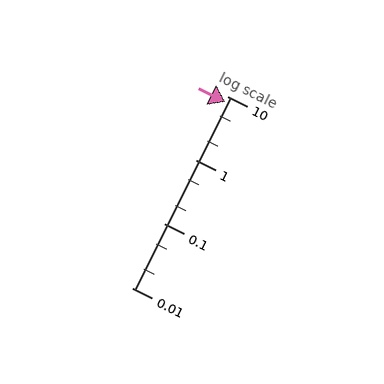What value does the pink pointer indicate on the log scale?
The pointer indicates approximately 8.1.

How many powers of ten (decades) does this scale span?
The scale spans 3 decades, from 0.01 to 10.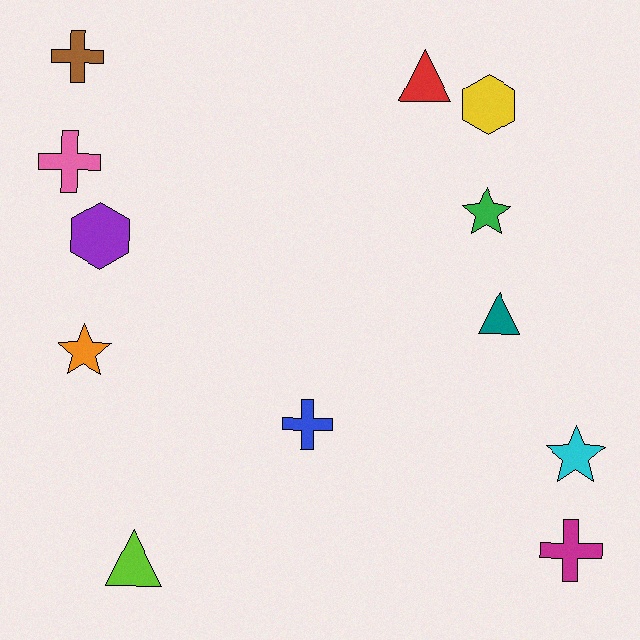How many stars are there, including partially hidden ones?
There are 3 stars.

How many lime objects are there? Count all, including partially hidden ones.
There is 1 lime object.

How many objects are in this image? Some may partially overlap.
There are 12 objects.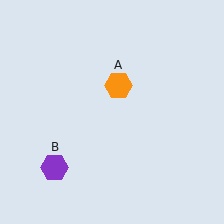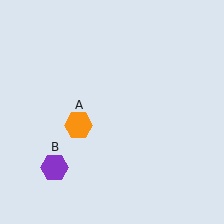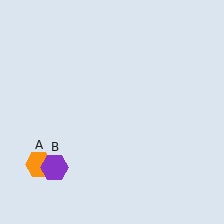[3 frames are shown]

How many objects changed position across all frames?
1 object changed position: orange hexagon (object A).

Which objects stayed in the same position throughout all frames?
Purple hexagon (object B) remained stationary.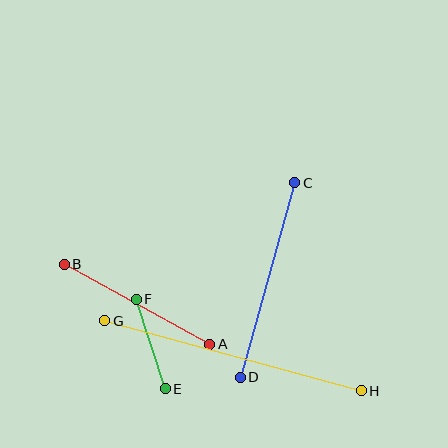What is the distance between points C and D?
The distance is approximately 202 pixels.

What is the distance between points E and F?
The distance is approximately 94 pixels.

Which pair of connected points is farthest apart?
Points G and H are farthest apart.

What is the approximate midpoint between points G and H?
The midpoint is at approximately (233, 356) pixels.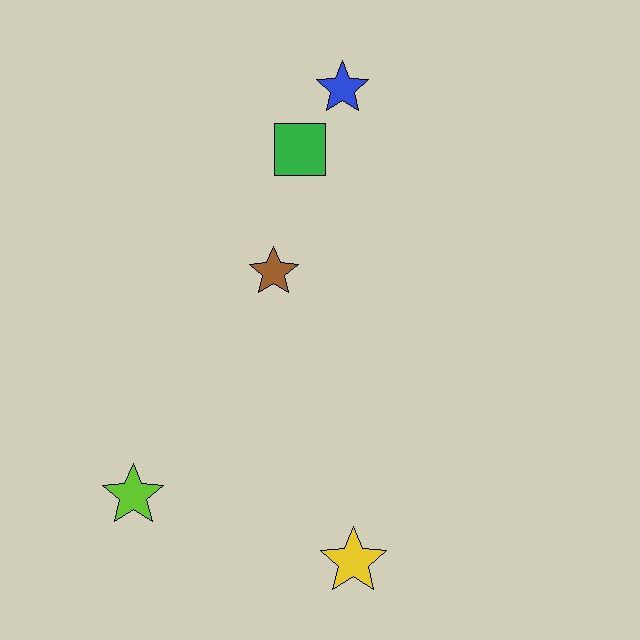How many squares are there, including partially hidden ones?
There is 1 square.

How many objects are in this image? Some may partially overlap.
There are 5 objects.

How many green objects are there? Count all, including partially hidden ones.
There is 1 green object.